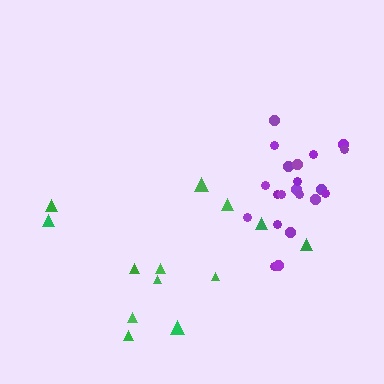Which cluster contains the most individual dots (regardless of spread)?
Purple (21).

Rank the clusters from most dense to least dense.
purple, green.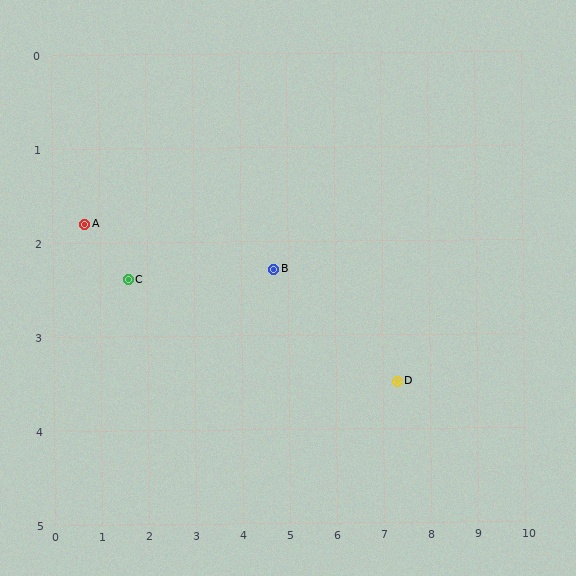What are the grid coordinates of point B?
Point B is at approximately (4.7, 2.3).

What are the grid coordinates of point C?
Point C is at approximately (1.6, 2.4).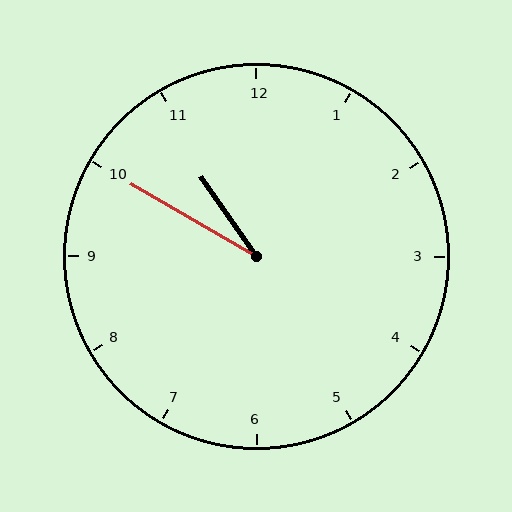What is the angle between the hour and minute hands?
Approximately 25 degrees.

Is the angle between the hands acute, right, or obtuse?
It is acute.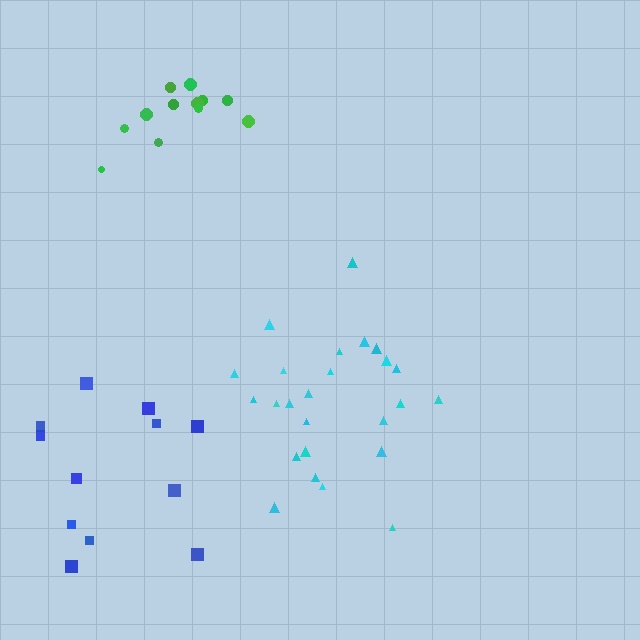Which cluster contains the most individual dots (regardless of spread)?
Cyan (25).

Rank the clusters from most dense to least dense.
green, cyan, blue.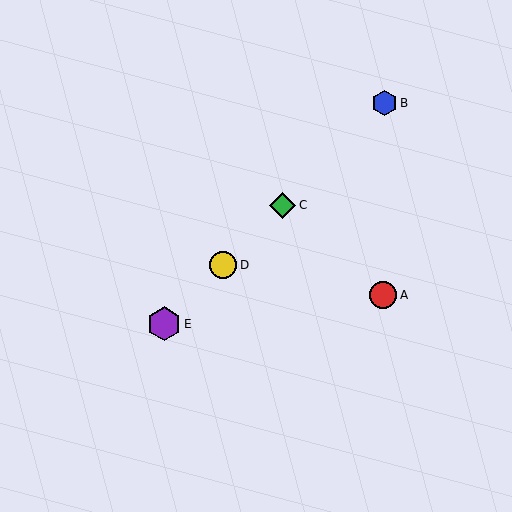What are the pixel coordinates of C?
Object C is at (283, 205).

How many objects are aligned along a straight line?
4 objects (B, C, D, E) are aligned along a straight line.